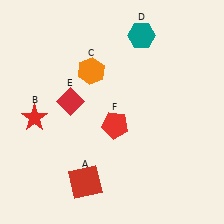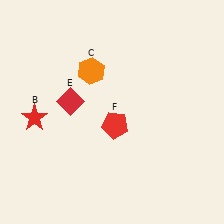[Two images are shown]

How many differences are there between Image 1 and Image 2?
There are 2 differences between the two images.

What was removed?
The red square (A), the teal hexagon (D) were removed in Image 2.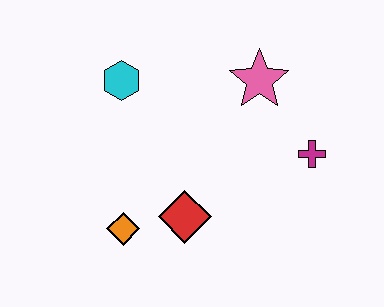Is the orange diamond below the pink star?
Yes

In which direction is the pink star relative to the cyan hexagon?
The pink star is to the right of the cyan hexagon.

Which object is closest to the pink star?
The magenta cross is closest to the pink star.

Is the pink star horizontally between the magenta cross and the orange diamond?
Yes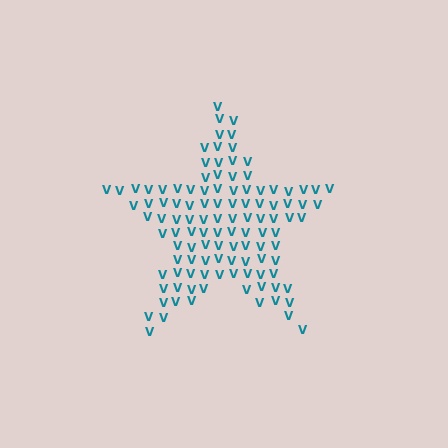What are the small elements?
The small elements are letter V's.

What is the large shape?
The large shape is a star.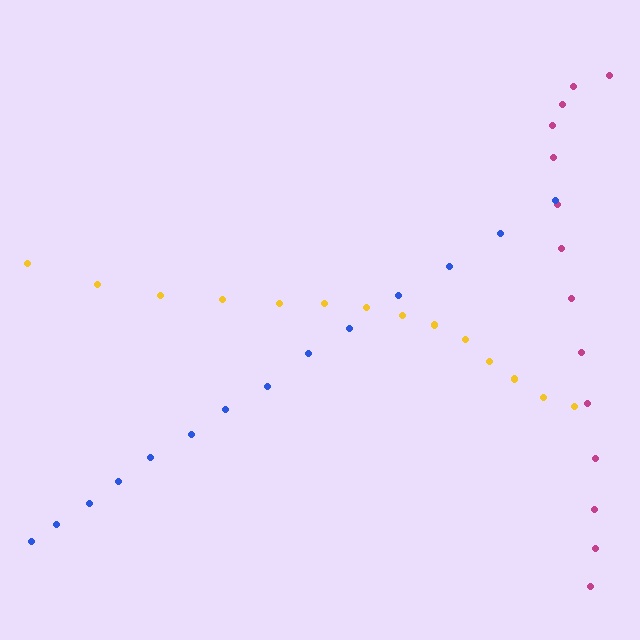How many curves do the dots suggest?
There are 3 distinct paths.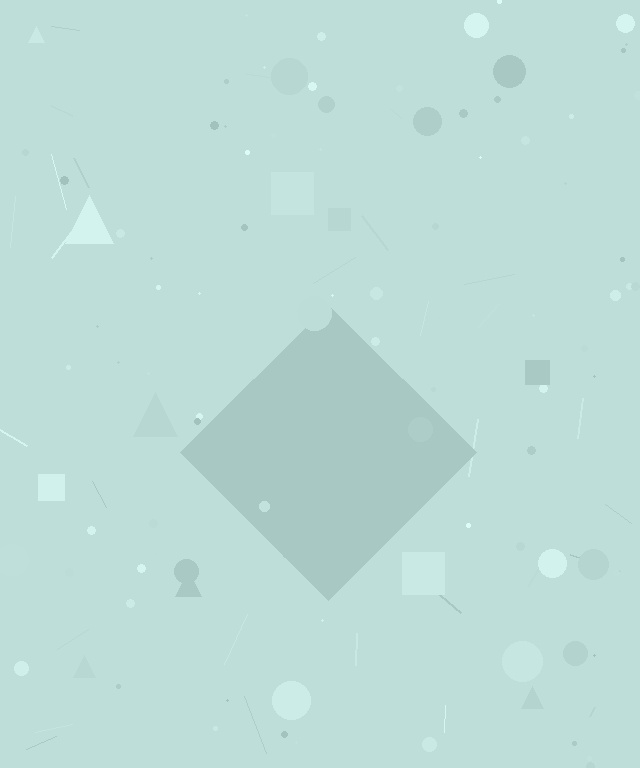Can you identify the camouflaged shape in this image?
The camouflaged shape is a diamond.